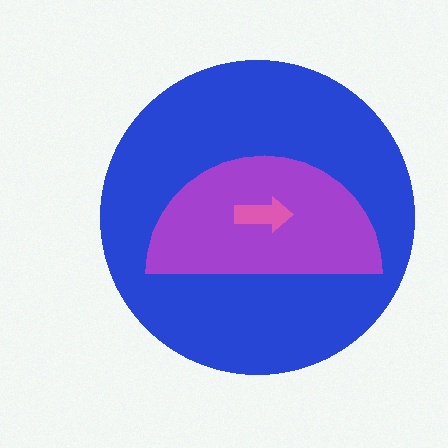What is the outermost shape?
The blue circle.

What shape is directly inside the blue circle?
The purple semicircle.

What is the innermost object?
The pink arrow.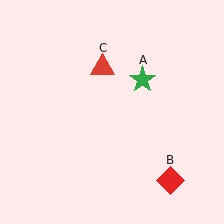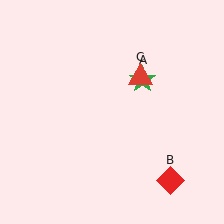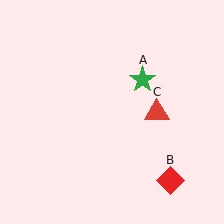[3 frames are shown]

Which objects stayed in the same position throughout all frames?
Green star (object A) and red diamond (object B) remained stationary.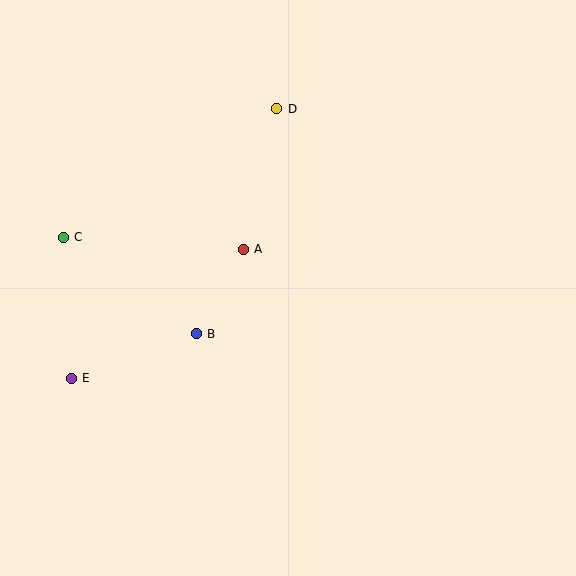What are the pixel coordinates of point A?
Point A is at (243, 249).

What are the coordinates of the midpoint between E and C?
The midpoint between E and C is at (67, 308).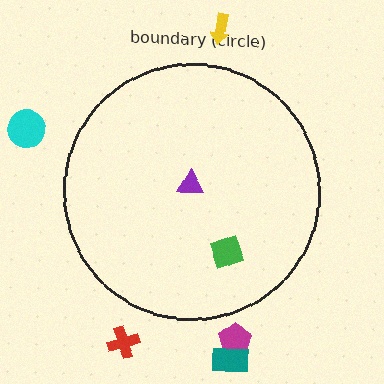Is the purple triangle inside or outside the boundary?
Inside.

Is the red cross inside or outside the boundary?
Outside.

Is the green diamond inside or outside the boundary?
Inside.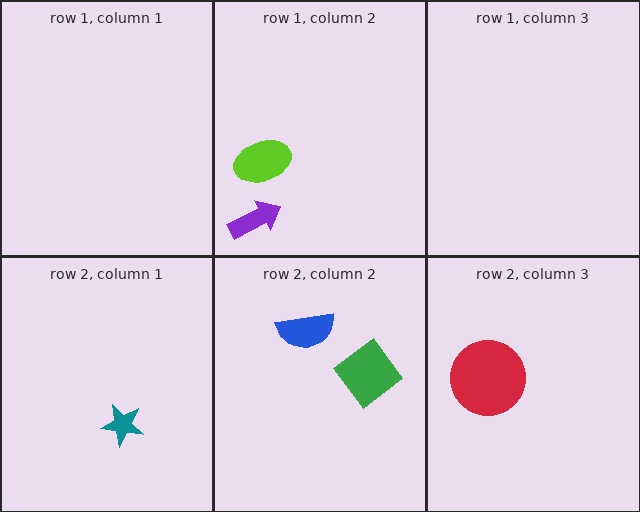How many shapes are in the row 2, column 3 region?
1.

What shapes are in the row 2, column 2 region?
The green diamond, the blue semicircle.